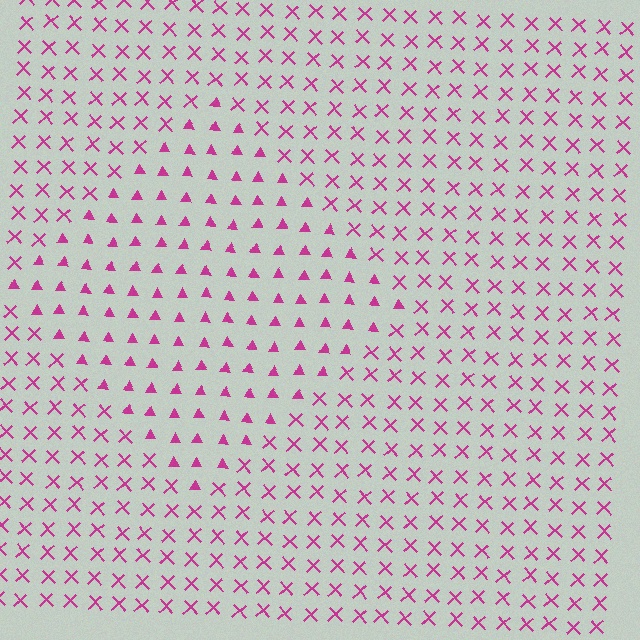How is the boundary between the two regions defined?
The boundary is defined by a change in element shape: triangles inside vs. X marks outside. All elements share the same color and spacing.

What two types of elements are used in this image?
The image uses triangles inside the diamond region and X marks outside it.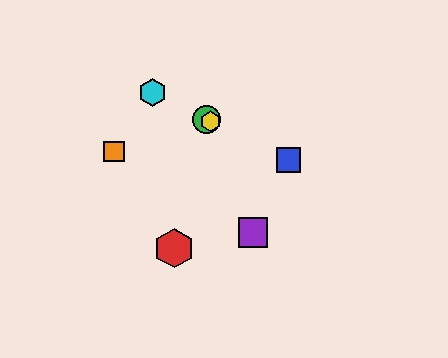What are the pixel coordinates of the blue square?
The blue square is at (289, 160).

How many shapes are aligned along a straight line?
4 shapes (the blue square, the green circle, the yellow hexagon, the cyan hexagon) are aligned along a straight line.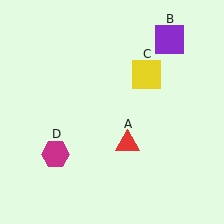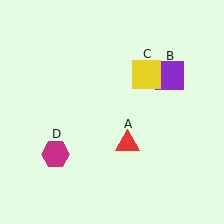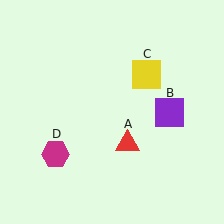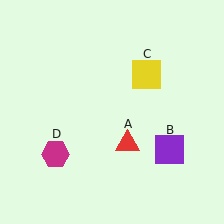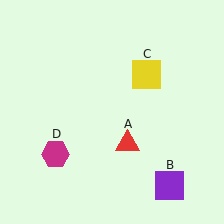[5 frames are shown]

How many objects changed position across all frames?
1 object changed position: purple square (object B).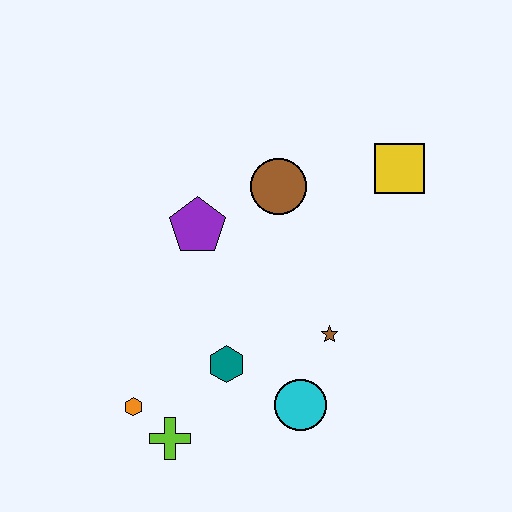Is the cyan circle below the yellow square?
Yes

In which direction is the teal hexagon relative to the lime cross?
The teal hexagon is above the lime cross.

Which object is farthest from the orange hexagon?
The yellow square is farthest from the orange hexagon.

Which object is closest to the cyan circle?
The brown star is closest to the cyan circle.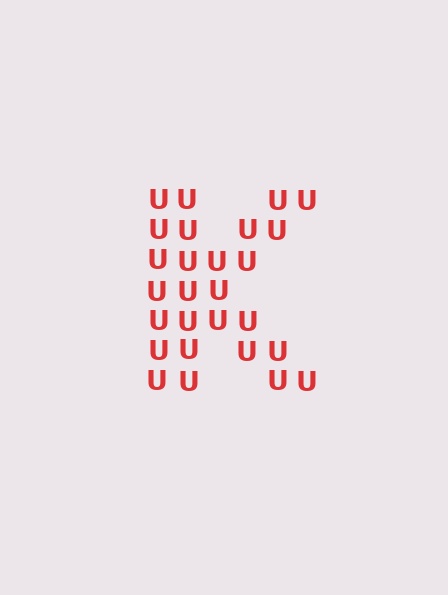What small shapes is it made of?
It is made of small letter U's.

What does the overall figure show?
The overall figure shows the letter K.